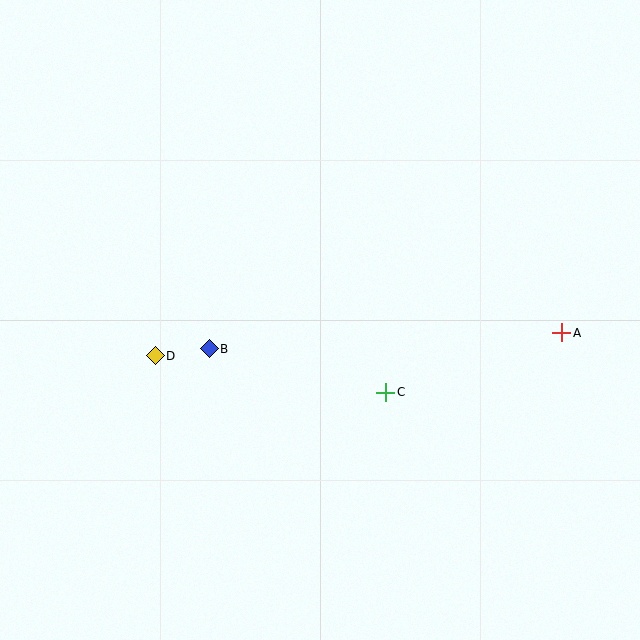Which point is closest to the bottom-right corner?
Point A is closest to the bottom-right corner.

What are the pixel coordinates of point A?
Point A is at (562, 333).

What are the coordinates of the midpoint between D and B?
The midpoint between D and B is at (182, 352).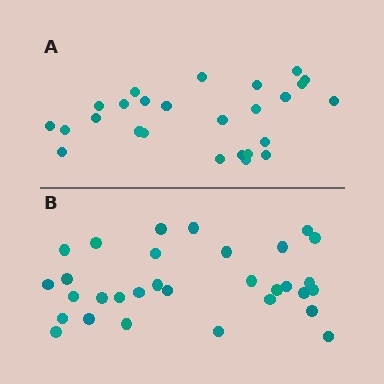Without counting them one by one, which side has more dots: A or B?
Region B (the bottom region) has more dots.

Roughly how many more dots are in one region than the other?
Region B has about 5 more dots than region A.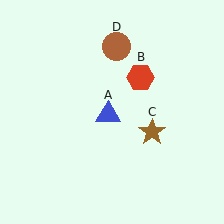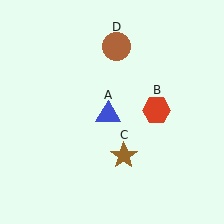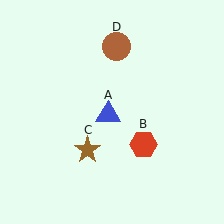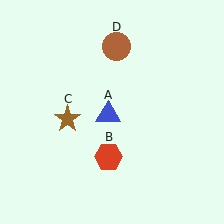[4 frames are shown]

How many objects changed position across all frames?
2 objects changed position: red hexagon (object B), brown star (object C).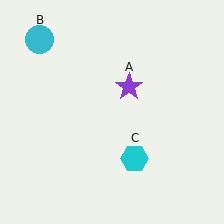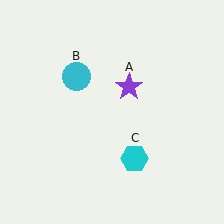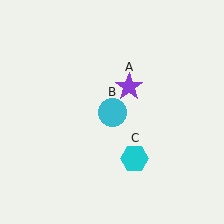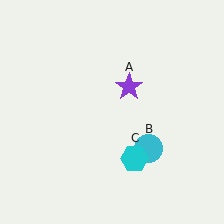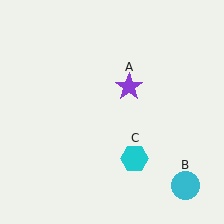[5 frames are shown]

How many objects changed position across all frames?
1 object changed position: cyan circle (object B).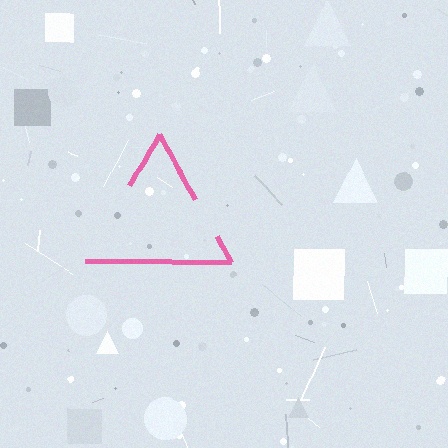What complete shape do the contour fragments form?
The contour fragments form a triangle.